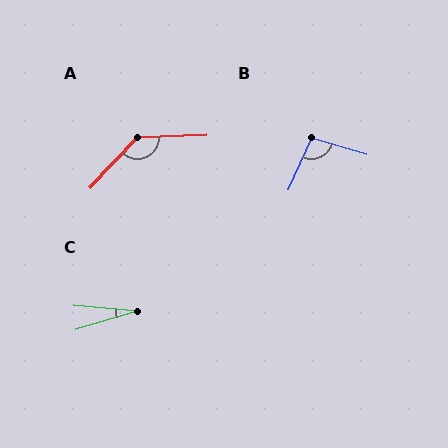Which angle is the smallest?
C, at approximately 22 degrees.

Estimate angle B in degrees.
Approximately 97 degrees.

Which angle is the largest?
A, at approximately 135 degrees.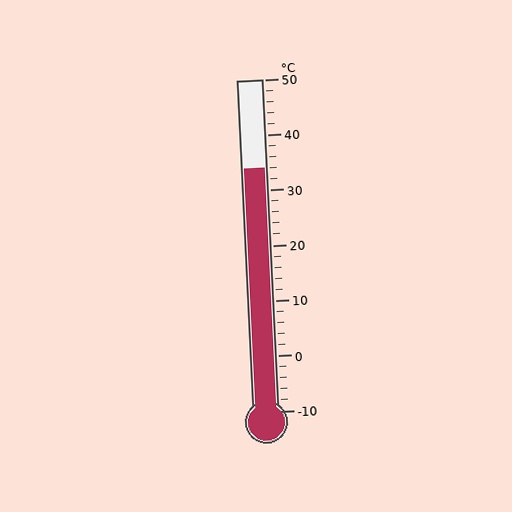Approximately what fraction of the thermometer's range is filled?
The thermometer is filled to approximately 75% of its range.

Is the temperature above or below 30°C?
The temperature is above 30°C.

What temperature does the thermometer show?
The thermometer shows approximately 34°C.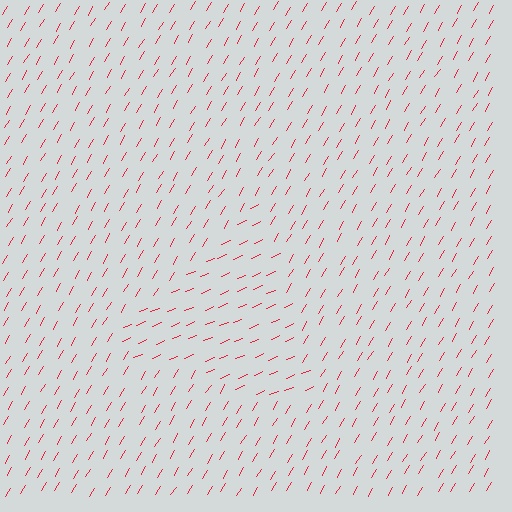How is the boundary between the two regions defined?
The boundary is defined purely by a change in line orientation (approximately 37 degrees difference). All lines are the same color and thickness.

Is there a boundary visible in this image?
Yes, there is a texture boundary formed by a change in line orientation.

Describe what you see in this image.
The image is filled with small red line segments. A triangle region in the image has lines oriented differently from the surrounding lines, creating a visible texture boundary.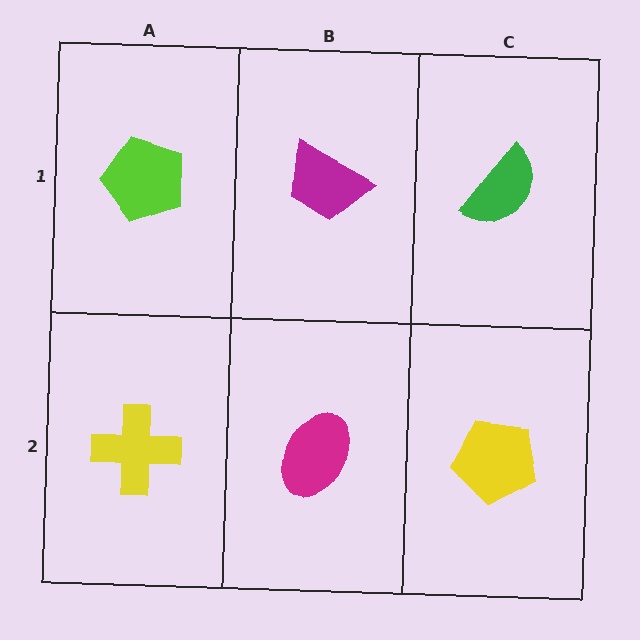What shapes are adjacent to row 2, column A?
A lime pentagon (row 1, column A), a magenta ellipse (row 2, column B).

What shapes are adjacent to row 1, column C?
A yellow pentagon (row 2, column C), a magenta trapezoid (row 1, column B).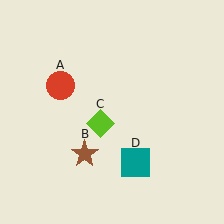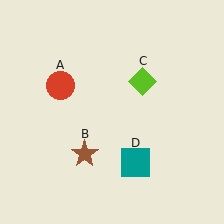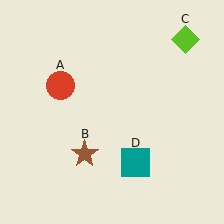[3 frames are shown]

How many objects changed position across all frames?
1 object changed position: lime diamond (object C).